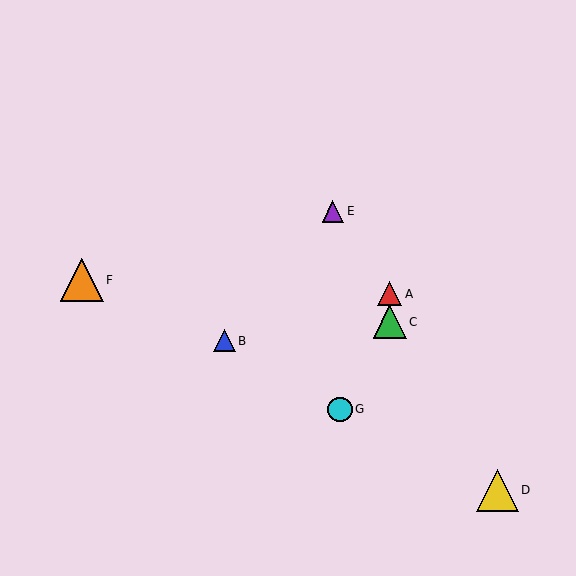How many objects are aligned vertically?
2 objects (A, C) are aligned vertically.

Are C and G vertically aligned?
No, C is at x≈390 and G is at x≈340.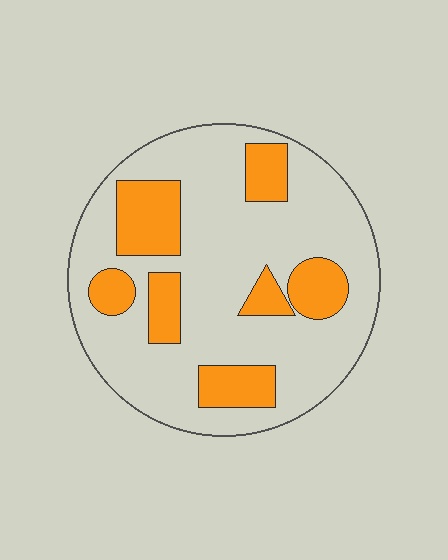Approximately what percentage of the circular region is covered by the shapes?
Approximately 25%.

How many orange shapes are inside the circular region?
7.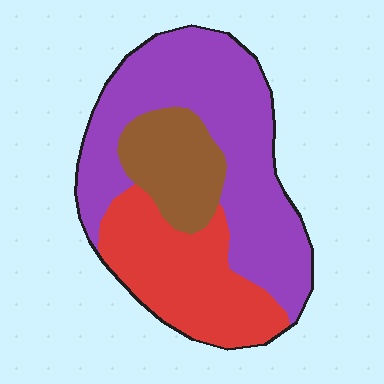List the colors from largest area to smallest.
From largest to smallest: purple, red, brown.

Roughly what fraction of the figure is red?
Red covers 30% of the figure.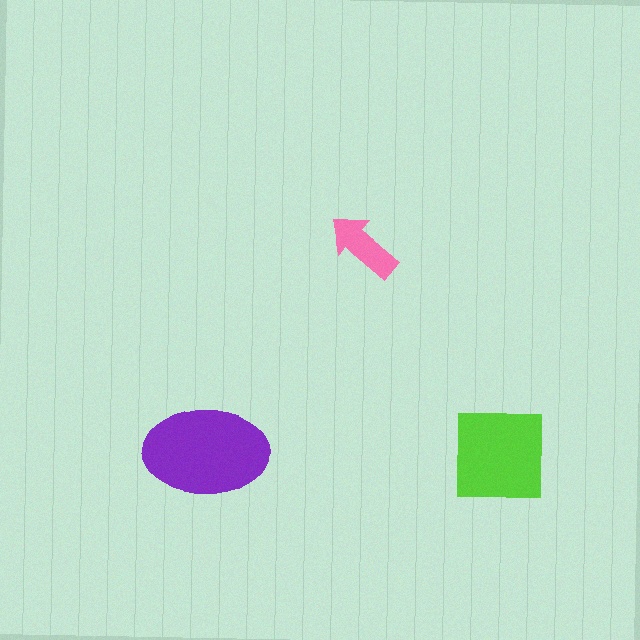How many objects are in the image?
There are 3 objects in the image.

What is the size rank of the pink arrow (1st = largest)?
3rd.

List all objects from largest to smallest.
The purple ellipse, the lime square, the pink arrow.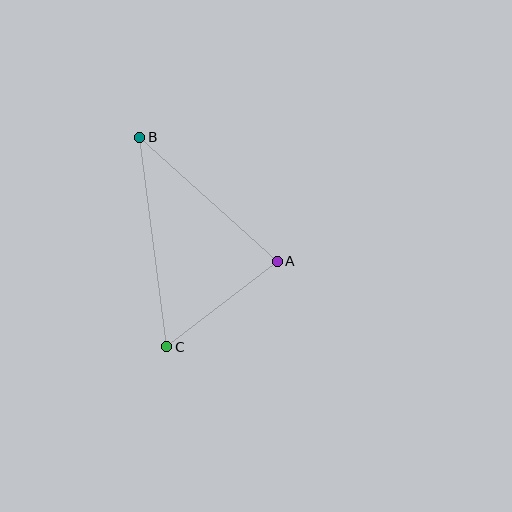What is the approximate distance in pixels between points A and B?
The distance between A and B is approximately 185 pixels.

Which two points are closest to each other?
Points A and C are closest to each other.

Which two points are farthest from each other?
Points B and C are farthest from each other.